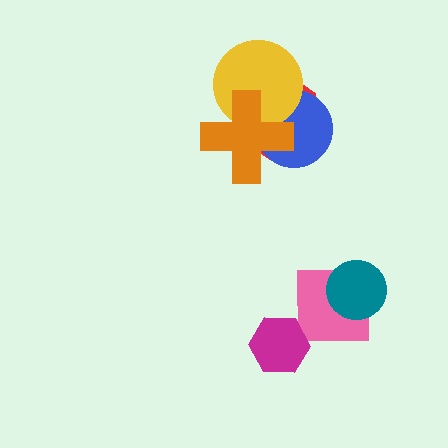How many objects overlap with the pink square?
2 objects overlap with the pink square.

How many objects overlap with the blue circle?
3 objects overlap with the blue circle.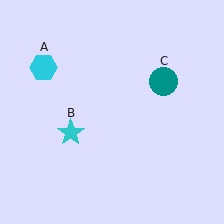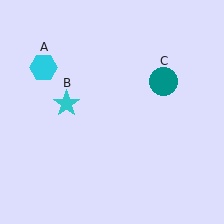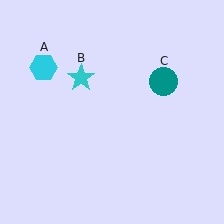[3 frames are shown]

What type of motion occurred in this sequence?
The cyan star (object B) rotated clockwise around the center of the scene.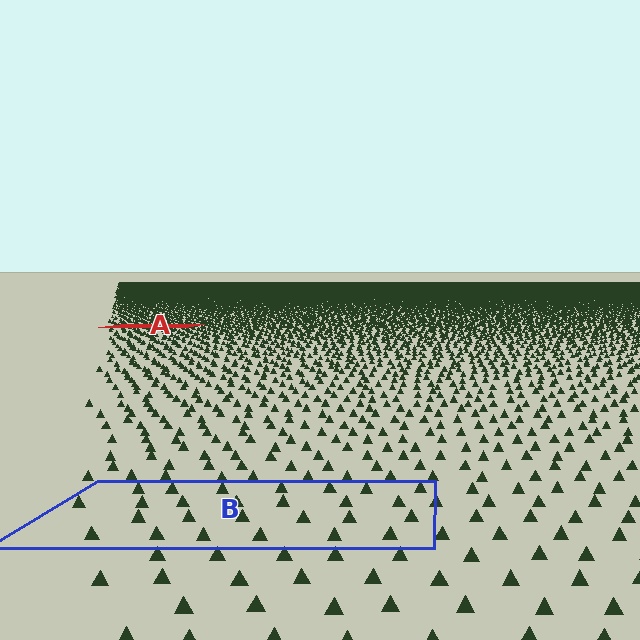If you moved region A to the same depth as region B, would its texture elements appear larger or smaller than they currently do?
They would appear larger. At a closer depth, the same texture elements are projected at a bigger on-screen size.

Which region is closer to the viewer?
Region B is closer. The texture elements there are larger and more spread out.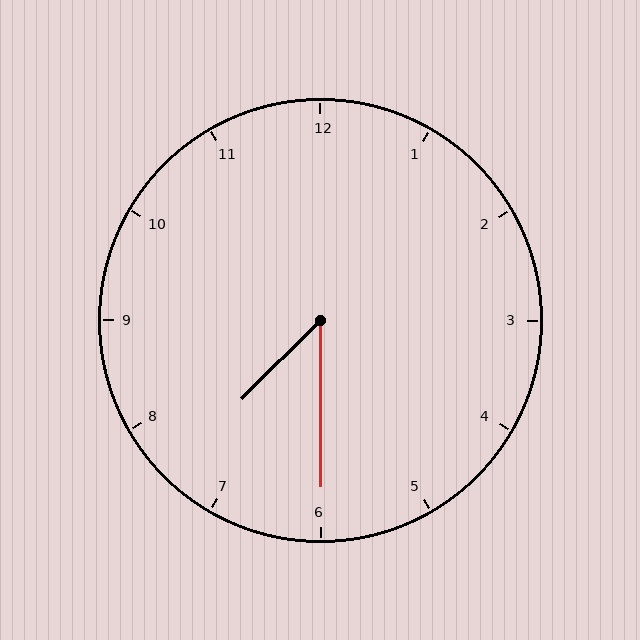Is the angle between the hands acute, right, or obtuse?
It is acute.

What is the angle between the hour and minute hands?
Approximately 45 degrees.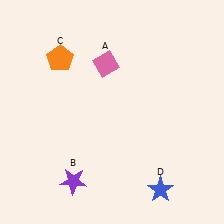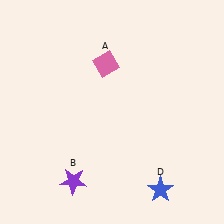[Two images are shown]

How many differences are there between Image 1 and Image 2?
There is 1 difference between the two images.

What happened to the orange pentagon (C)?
The orange pentagon (C) was removed in Image 2. It was in the top-left area of Image 1.